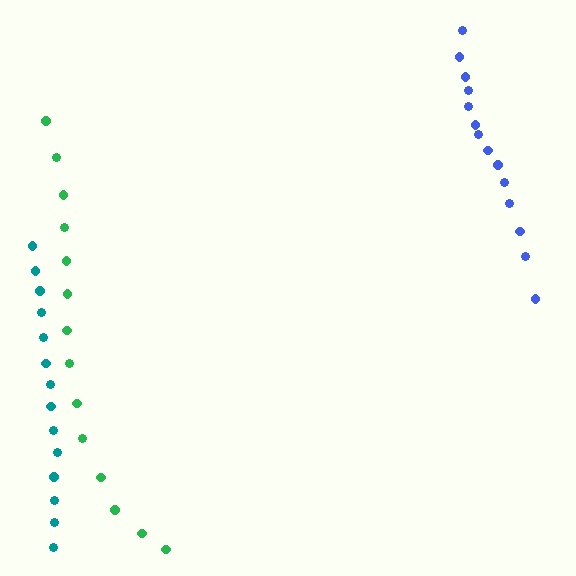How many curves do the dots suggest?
There are 3 distinct paths.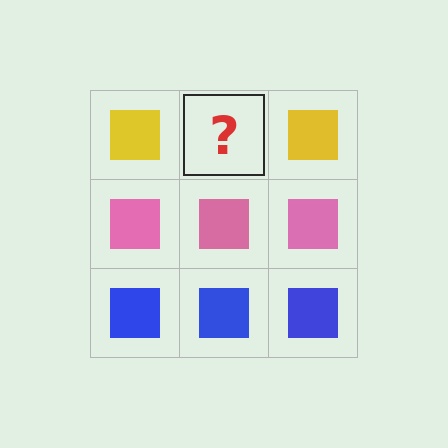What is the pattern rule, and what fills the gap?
The rule is that each row has a consistent color. The gap should be filled with a yellow square.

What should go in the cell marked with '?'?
The missing cell should contain a yellow square.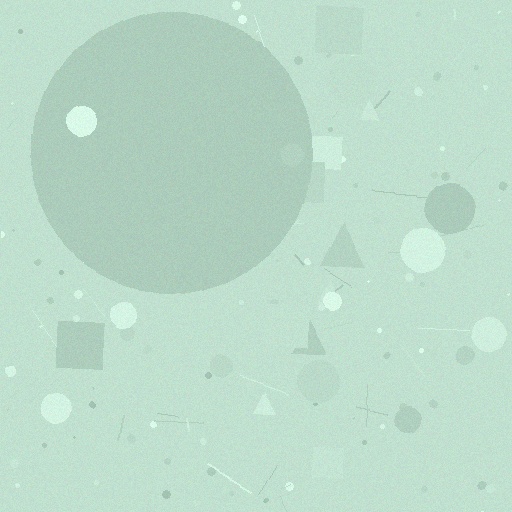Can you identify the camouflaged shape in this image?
The camouflaged shape is a circle.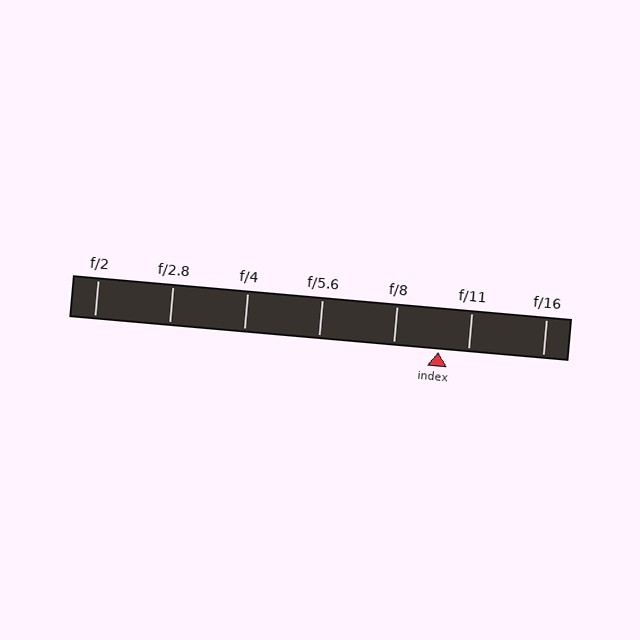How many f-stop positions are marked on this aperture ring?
There are 7 f-stop positions marked.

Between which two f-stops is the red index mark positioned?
The index mark is between f/8 and f/11.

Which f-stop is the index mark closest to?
The index mark is closest to f/11.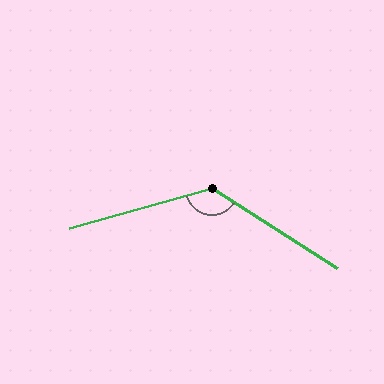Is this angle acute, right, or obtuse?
It is obtuse.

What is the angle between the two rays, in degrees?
Approximately 132 degrees.